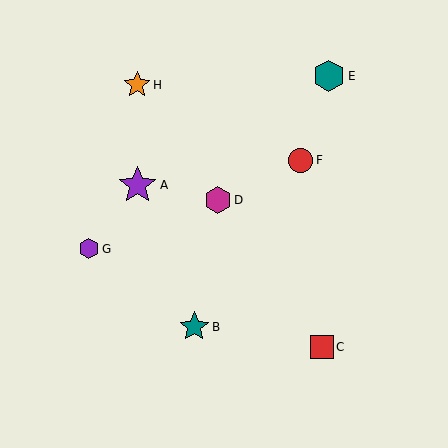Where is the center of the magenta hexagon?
The center of the magenta hexagon is at (218, 200).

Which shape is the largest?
The purple star (labeled A) is the largest.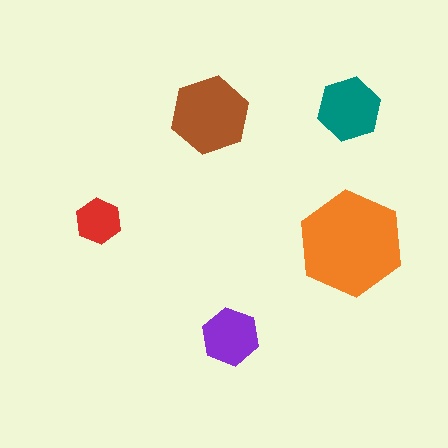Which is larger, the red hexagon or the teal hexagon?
The teal one.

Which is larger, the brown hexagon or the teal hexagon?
The brown one.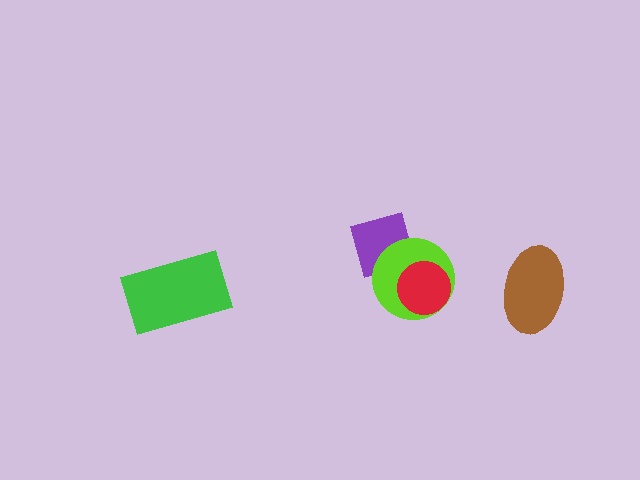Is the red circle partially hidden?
No, no other shape covers it.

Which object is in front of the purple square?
The lime circle is in front of the purple square.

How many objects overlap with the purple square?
1 object overlaps with the purple square.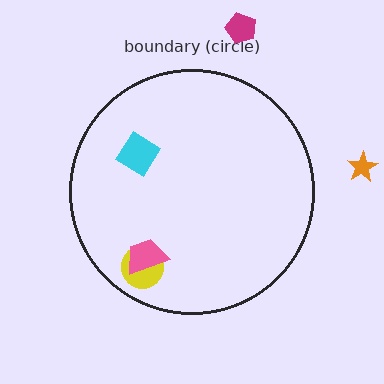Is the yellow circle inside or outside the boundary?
Inside.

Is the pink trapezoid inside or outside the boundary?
Inside.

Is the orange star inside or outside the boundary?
Outside.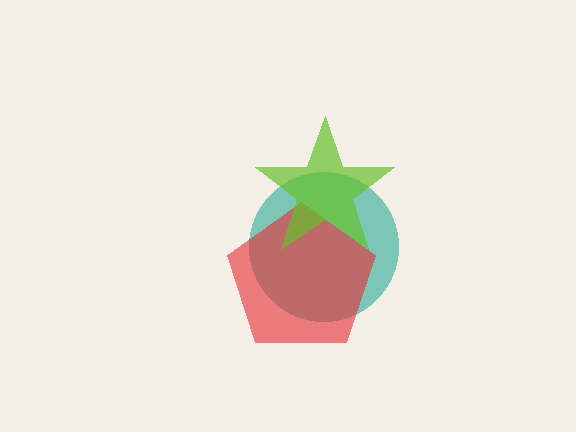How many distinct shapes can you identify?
There are 3 distinct shapes: a teal circle, a red pentagon, a lime star.